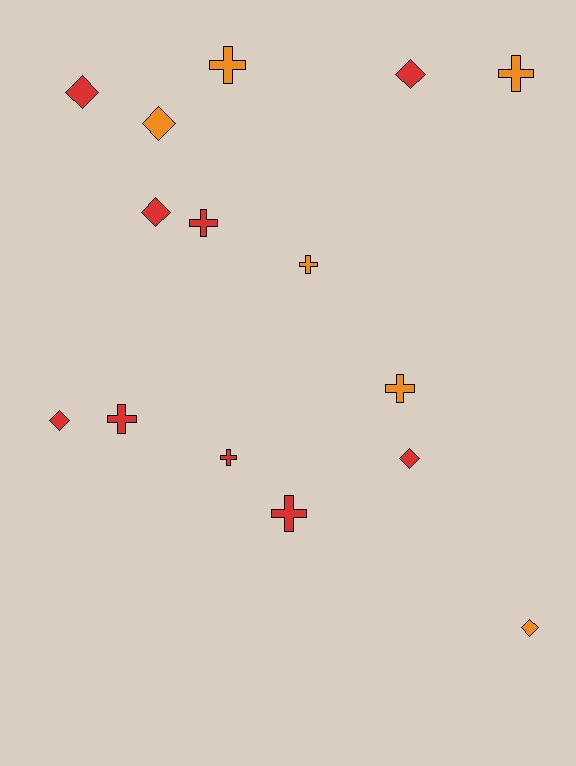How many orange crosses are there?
There are 4 orange crosses.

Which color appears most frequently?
Red, with 9 objects.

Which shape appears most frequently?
Cross, with 8 objects.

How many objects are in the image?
There are 15 objects.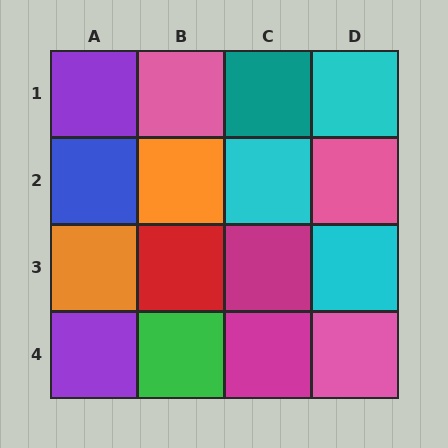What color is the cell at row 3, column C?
Magenta.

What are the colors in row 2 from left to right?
Blue, orange, cyan, pink.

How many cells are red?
1 cell is red.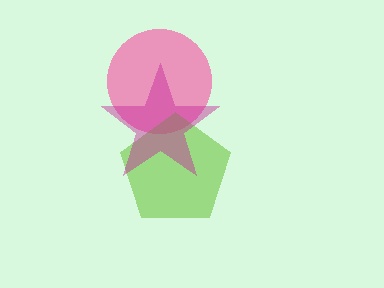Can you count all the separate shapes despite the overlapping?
Yes, there are 3 separate shapes.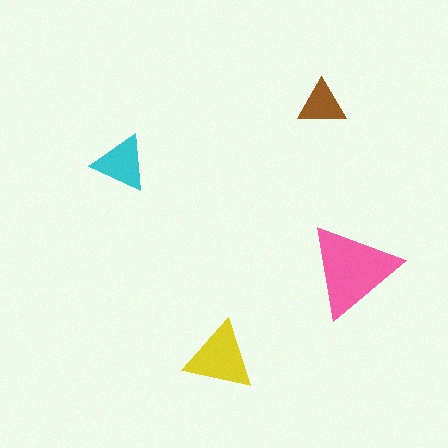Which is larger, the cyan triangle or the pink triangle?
The pink one.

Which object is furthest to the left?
The cyan triangle is leftmost.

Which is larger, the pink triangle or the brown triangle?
The pink one.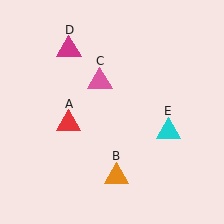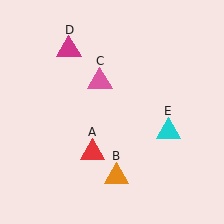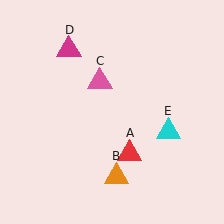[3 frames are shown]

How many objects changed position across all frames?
1 object changed position: red triangle (object A).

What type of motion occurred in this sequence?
The red triangle (object A) rotated counterclockwise around the center of the scene.